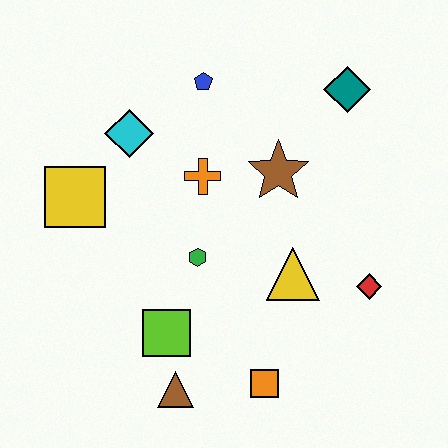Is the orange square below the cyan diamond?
Yes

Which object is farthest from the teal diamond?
The brown triangle is farthest from the teal diamond.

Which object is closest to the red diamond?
The yellow triangle is closest to the red diamond.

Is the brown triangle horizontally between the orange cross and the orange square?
No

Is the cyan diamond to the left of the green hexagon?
Yes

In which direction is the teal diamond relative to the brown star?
The teal diamond is above the brown star.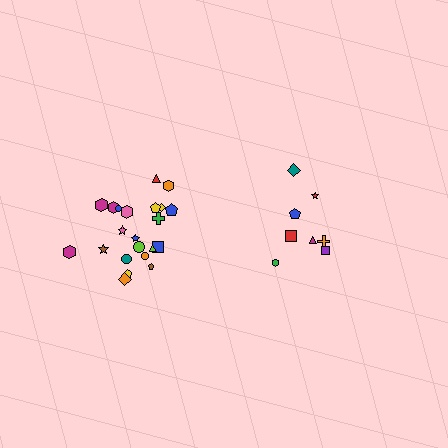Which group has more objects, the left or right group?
The left group.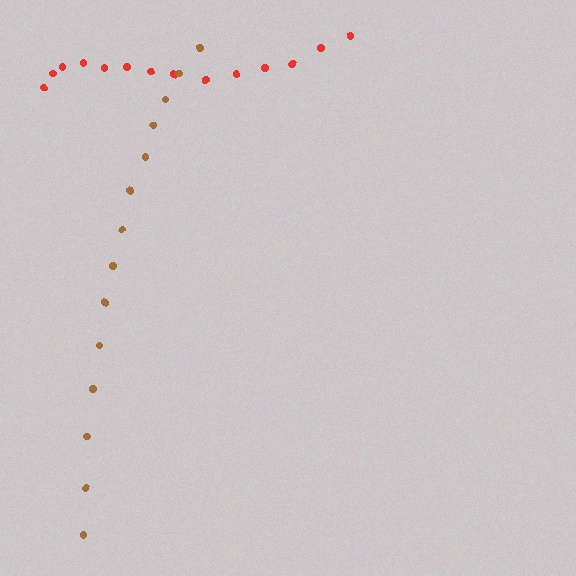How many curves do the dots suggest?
There are 2 distinct paths.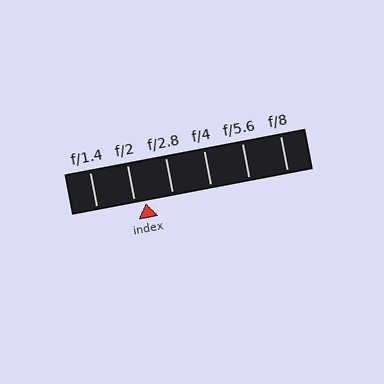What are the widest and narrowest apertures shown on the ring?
The widest aperture shown is f/1.4 and the narrowest is f/8.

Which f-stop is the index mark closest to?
The index mark is closest to f/2.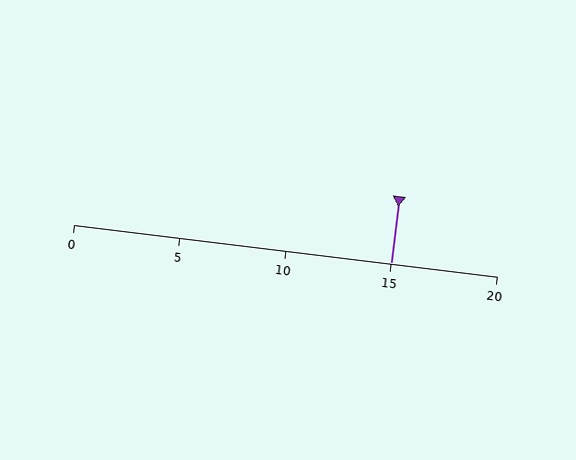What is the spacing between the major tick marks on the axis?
The major ticks are spaced 5 apart.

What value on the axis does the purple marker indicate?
The marker indicates approximately 15.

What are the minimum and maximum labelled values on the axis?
The axis runs from 0 to 20.